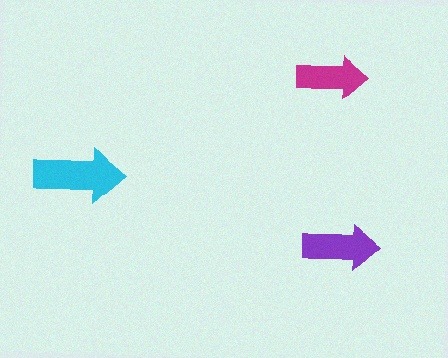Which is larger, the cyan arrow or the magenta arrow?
The cyan one.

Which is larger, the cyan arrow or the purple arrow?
The cyan one.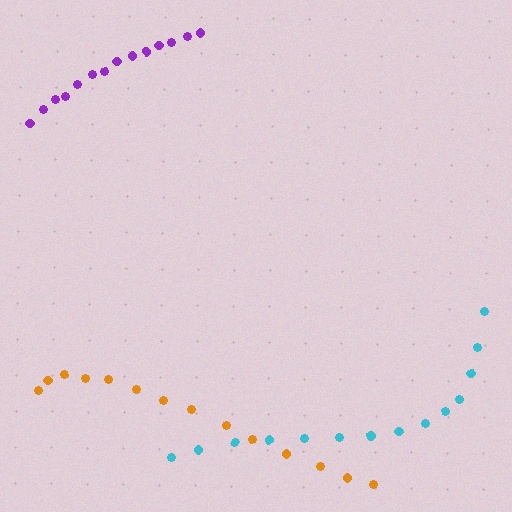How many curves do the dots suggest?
There are 3 distinct paths.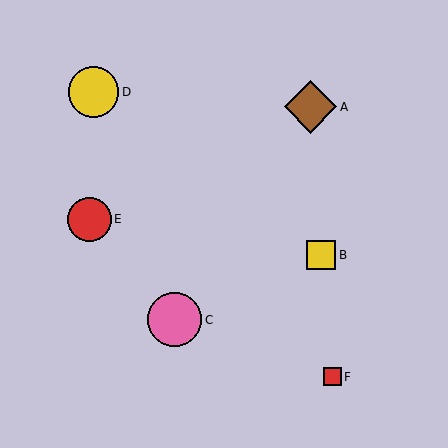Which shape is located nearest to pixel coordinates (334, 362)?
The red square (labeled F) at (332, 377) is nearest to that location.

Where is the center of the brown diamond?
The center of the brown diamond is at (311, 107).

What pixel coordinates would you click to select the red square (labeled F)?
Click at (332, 377) to select the red square F.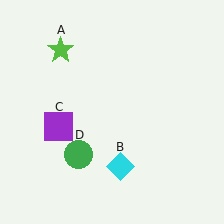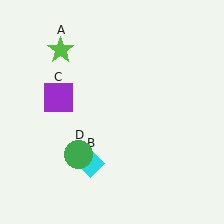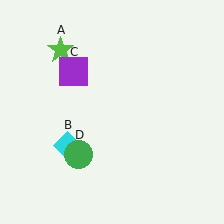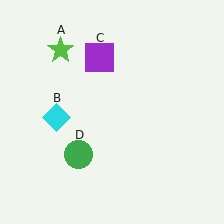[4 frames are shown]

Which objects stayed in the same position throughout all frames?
Lime star (object A) and green circle (object D) remained stationary.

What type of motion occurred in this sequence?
The cyan diamond (object B), purple square (object C) rotated clockwise around the center of the scene.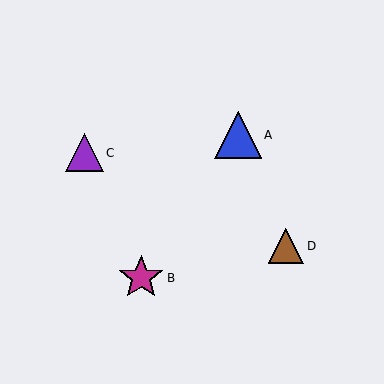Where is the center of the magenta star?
The center of the magenta star is at (141, 278).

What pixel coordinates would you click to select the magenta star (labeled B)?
Click at (141, 278) to select the magenta star B.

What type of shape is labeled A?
Shape A is a blue triangle.